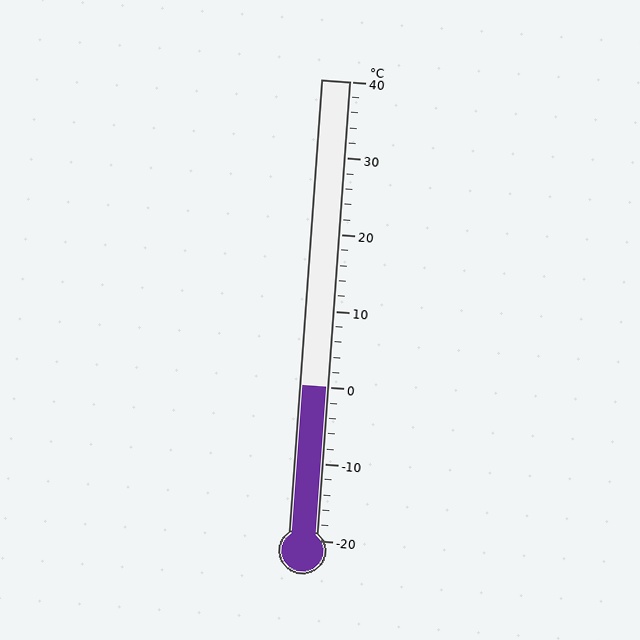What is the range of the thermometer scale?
The thermometer scale ranges from -20°C to 40°C.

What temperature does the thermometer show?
The thermometer shows approximately 0°C.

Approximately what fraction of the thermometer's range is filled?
The thermometer is filled to approximately 35% of its range.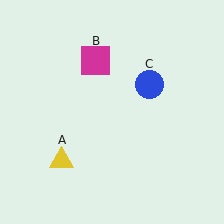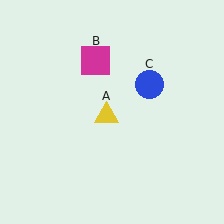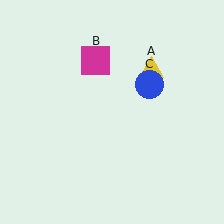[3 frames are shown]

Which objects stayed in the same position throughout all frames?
Magenta square (object B) and blue circle (object C) remained stationary.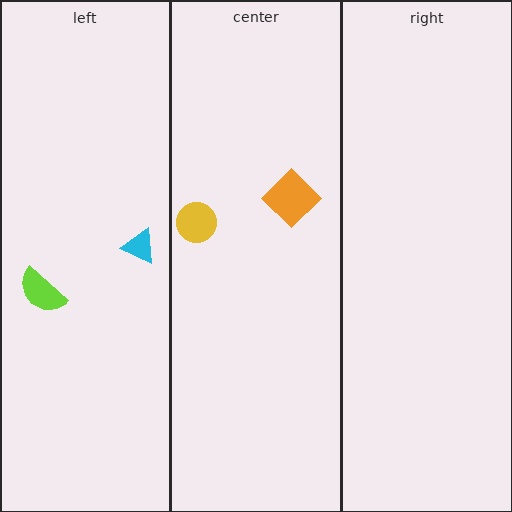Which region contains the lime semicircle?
The left region.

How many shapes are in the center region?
2.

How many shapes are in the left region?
2.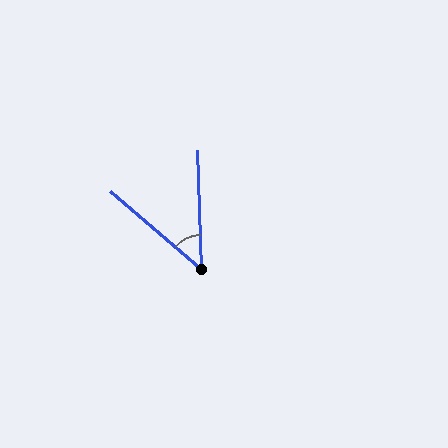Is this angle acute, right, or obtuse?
It is acute.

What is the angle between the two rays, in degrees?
Approximately 48 degrees.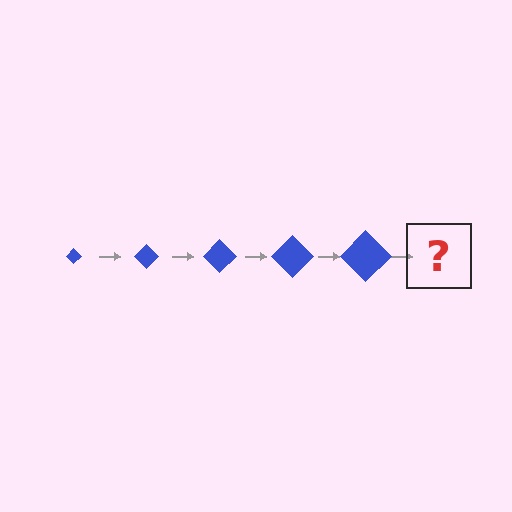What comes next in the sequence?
The next element should be a blue diamond, larger than the previous one.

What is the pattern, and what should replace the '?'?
The pattern is that the diamond gets progressively larger each step. The '?' should be a blue diamond, larger than the previous one.